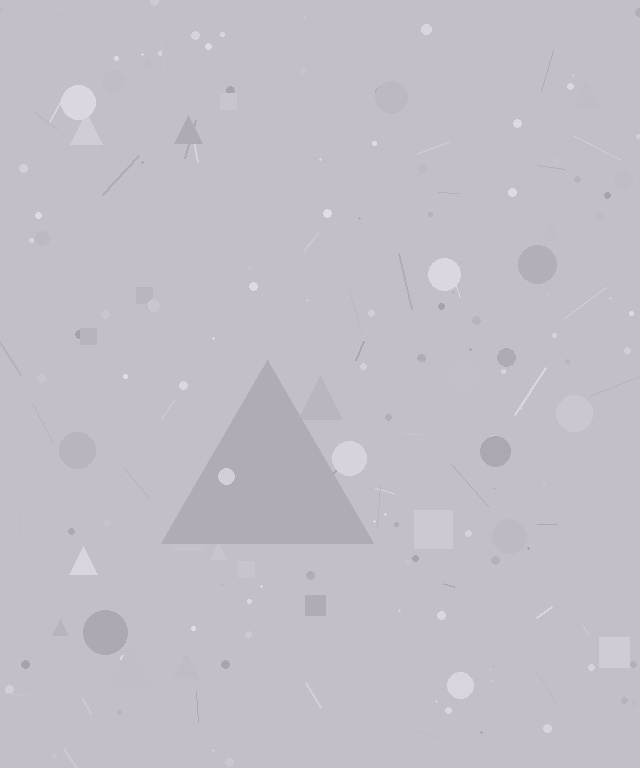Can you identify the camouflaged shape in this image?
The camouflaged shape is a triangle.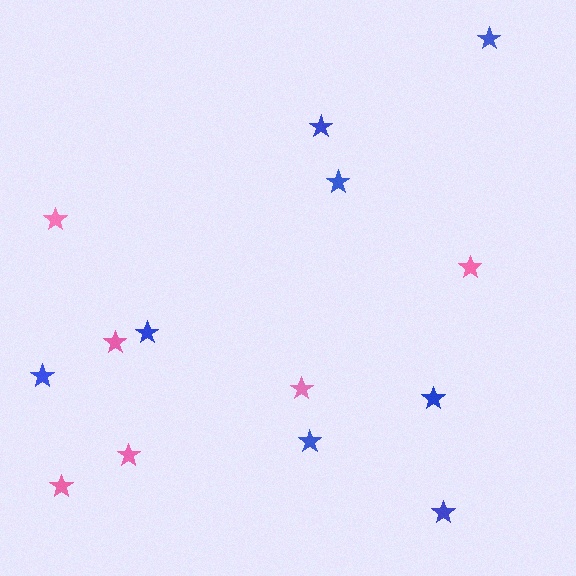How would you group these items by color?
There are 2 groups: one group of blue stars (8) and one group of pink stars (6).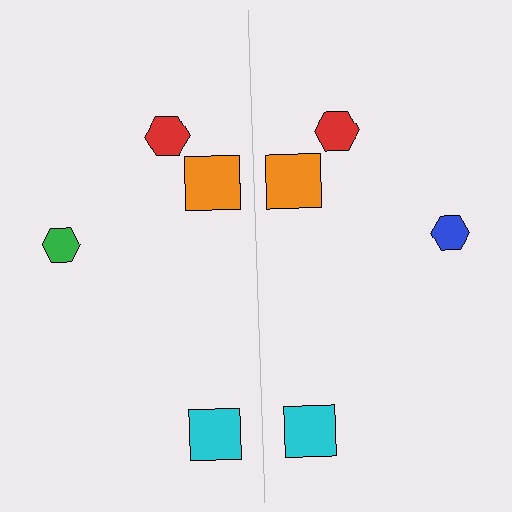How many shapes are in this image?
There are 8 shapes in this image.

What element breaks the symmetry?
The blue hexagon on the right side breaks the symmetry — its mirror counterpart is green.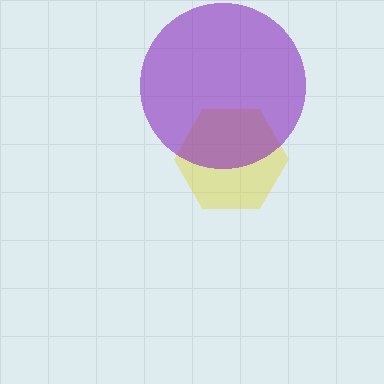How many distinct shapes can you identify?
There are 2 distinct shapes: a yellow hexagon, a purple circle.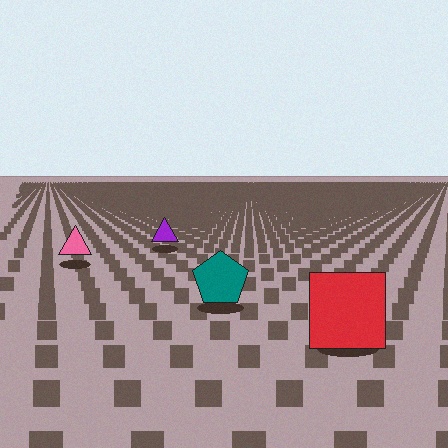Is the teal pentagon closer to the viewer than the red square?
No. The red square is closer — you can tell from the texture gradient: the ground texture is coarser near it.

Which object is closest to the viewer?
The red square is closest. The texture marks near it are larger and more spread out.